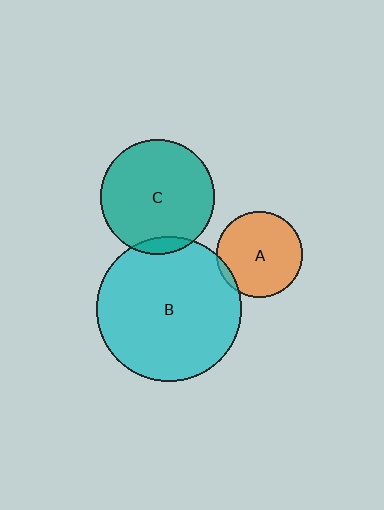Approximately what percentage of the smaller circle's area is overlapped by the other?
Approximately 5%.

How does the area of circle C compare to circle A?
Approximately 1.8 times.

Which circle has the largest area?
Circle B (cyan).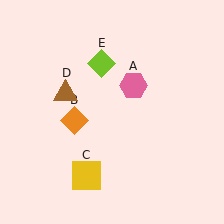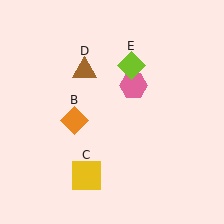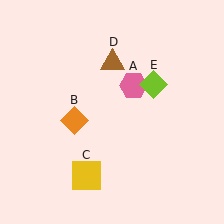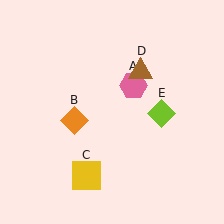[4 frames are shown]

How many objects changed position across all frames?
2 objects changed position: brown triangle (object D), lime diamond (object E).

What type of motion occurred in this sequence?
The brown triangle (object D), lime diamond (object E) rotated clockwise around the center of the scene.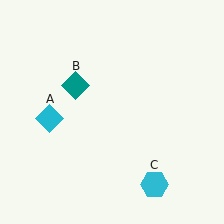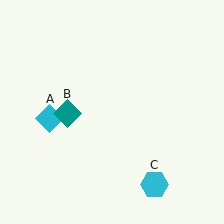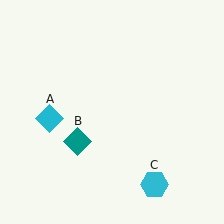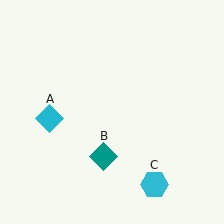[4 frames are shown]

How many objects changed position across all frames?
1 object changed position: teal diamond (object B).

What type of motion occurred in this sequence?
The teal diamond (object B) rotated counterclockwise around the center of the scene.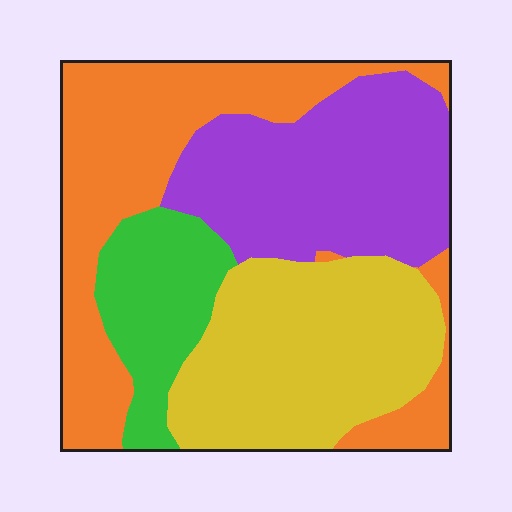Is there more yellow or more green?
Yellow.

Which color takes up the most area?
Orange, at roughly 30%.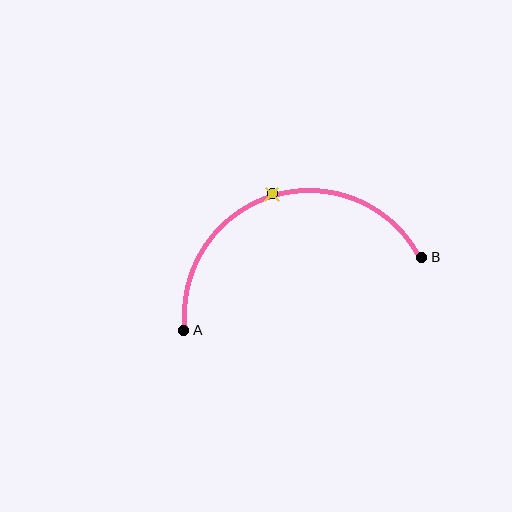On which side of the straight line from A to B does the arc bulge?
The arc bulges above the straight line connecting A and B.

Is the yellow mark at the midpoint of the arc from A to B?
Yes. The yellow mark lies on the arc at equal arc-length from both A and B — it is the arc midpoint.